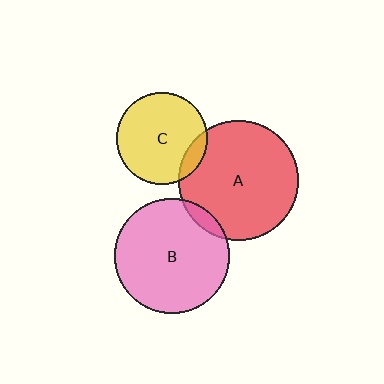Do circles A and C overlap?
Yes.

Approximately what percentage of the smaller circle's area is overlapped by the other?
Approximately 10%.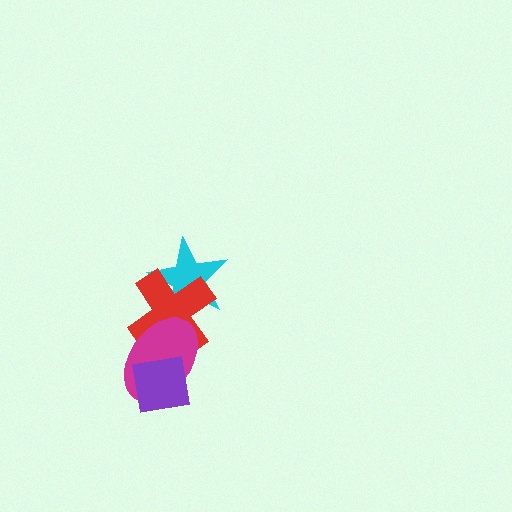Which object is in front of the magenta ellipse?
The purple square is in front of the magenta ellipse.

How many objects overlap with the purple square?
1 object overlaps with the purple square.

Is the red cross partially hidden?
Yes, it is partially covered by another shape.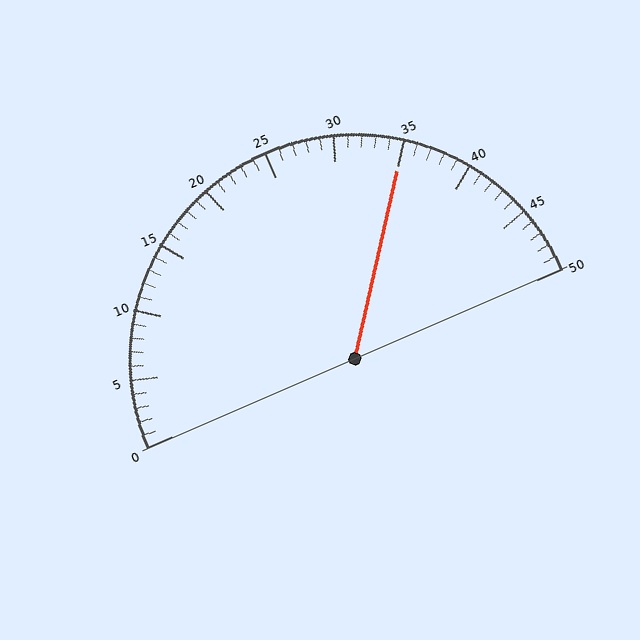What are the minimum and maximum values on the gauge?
The gauge ranges from 0 to 50.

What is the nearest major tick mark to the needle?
The nearest major tick mark is 35.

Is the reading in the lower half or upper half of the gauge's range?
The reading is in the upper half of the range (0 to 50).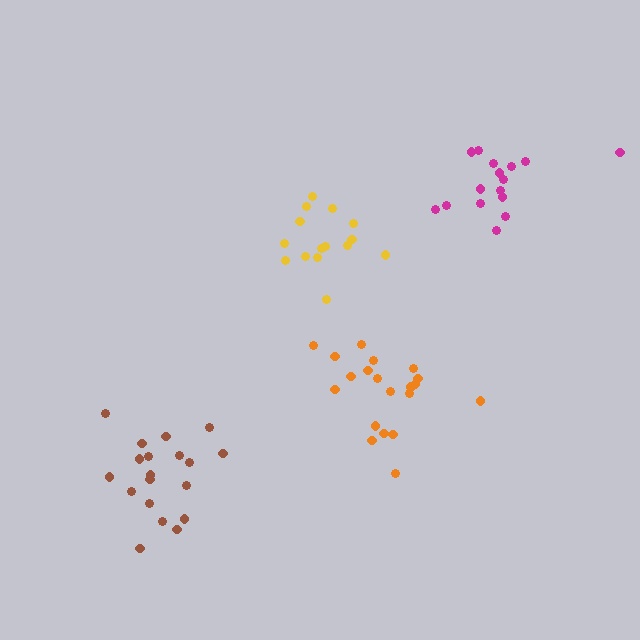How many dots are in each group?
Group 1: 20 dots, Group 2: 19 dots, Group 3: 16 dots, Group 4: 15 dots (70 total).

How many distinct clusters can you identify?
There are 4 distinct clusters.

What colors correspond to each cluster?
The clusters are colored: orange, brown, magenta, yellow.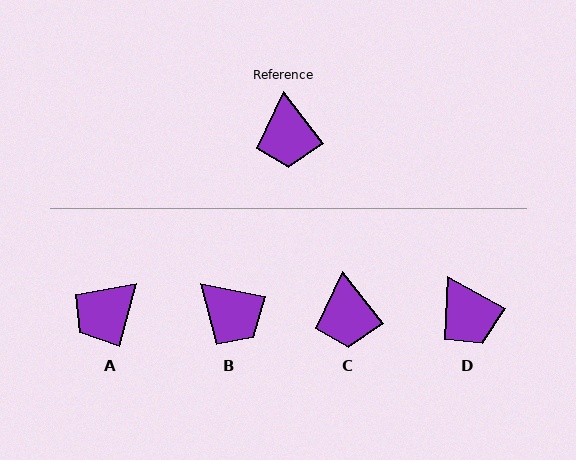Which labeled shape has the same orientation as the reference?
C.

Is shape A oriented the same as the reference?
No, it is off by about 54 degrees.